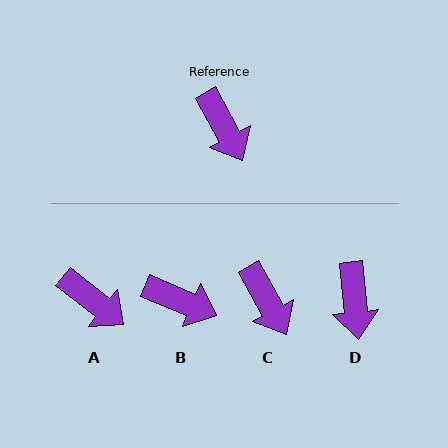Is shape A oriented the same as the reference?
No, it is off by about 22 degrees.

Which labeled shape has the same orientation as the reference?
C.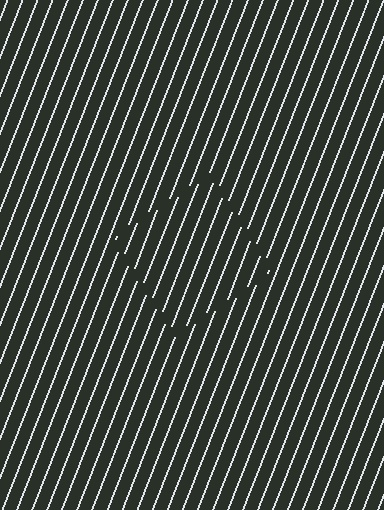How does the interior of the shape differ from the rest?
The interior of the shape contains the same grating, shifted by half a period — the contour is defined by the phase discontinuity where line-ends from the inner and outer gratings abut.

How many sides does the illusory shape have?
4 sides — the line-ends trace a square.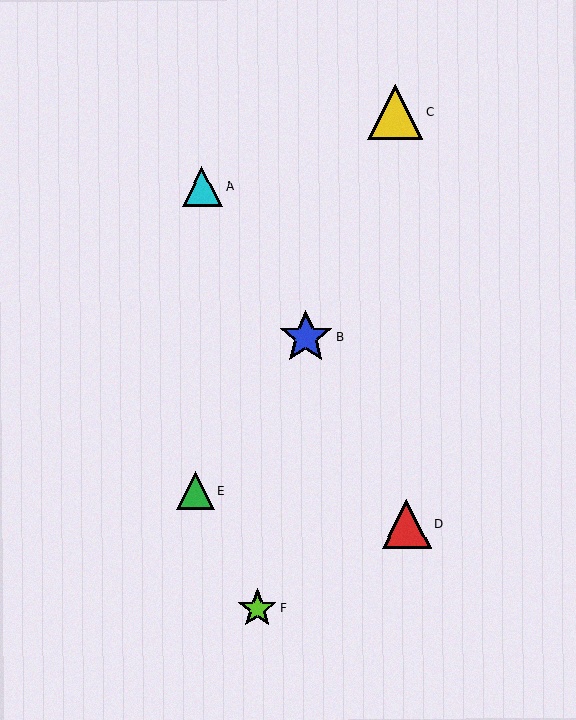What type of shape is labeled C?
Shape C is a yellow triangle.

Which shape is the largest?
The yellow triangle (labeled C) is the largest.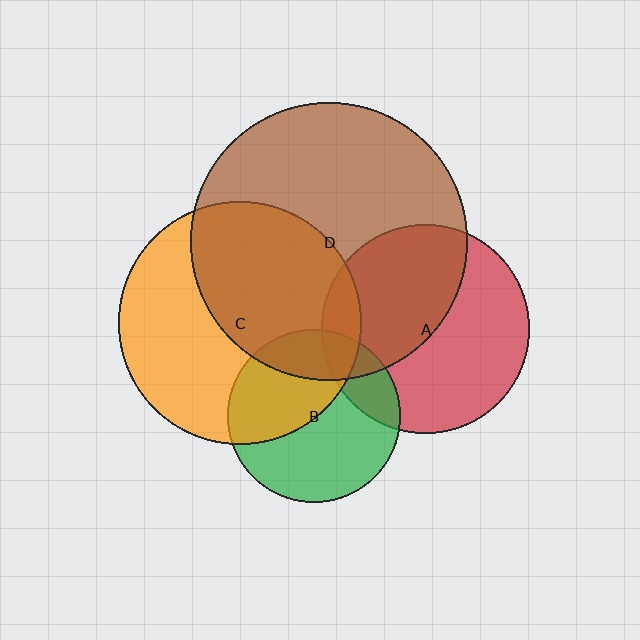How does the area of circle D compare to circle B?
Approximately 2.6 times.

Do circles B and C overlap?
Yes.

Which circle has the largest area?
Circle D (brown).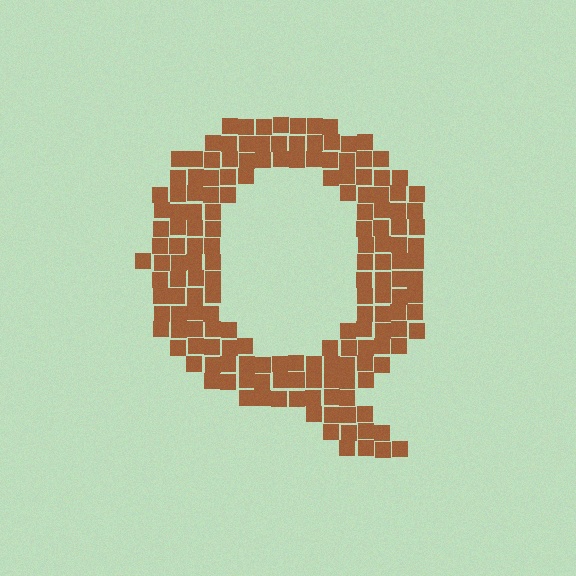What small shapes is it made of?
It is made of small squares.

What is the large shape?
The large shape is the letter Q.